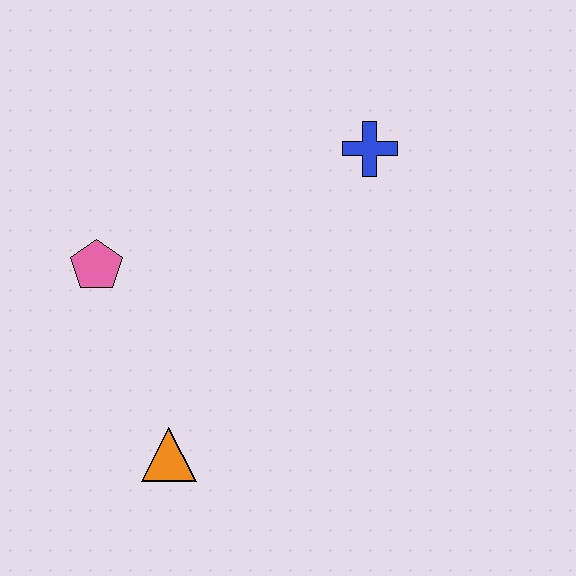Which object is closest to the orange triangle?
The pink pentagon is closest to the orange triangle.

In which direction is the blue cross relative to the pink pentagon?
The blue cross is to the right of the pink pentagon.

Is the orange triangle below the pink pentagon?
Yes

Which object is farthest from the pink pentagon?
The blue cross is farthest from the pink pentagon.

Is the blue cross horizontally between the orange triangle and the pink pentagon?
No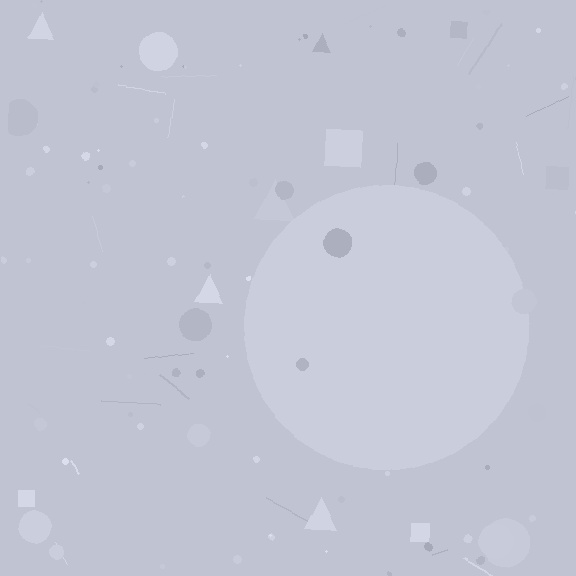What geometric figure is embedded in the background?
A circle is embedded in the background.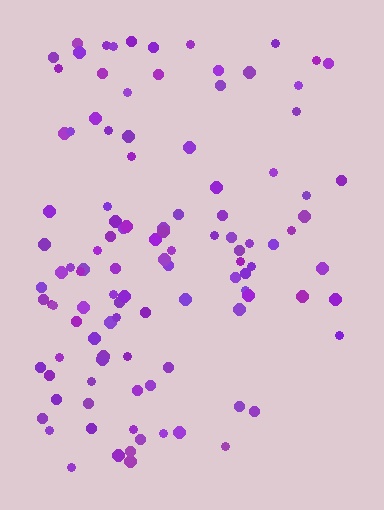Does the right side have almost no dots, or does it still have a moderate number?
Still a moderate number, just noticeably fewer than the left.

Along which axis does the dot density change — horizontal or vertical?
Horizontal.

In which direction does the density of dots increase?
From right to left, with the left side densest.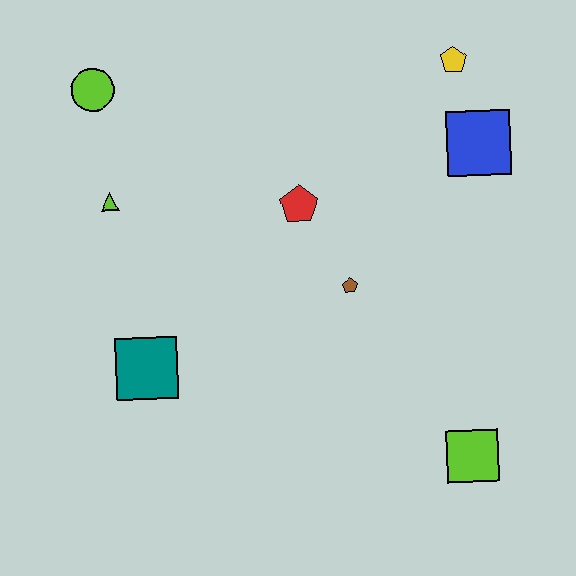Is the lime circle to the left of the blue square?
Yes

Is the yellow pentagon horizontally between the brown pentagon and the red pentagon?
No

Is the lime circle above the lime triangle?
Yes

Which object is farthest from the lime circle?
The lime square is farthest from the lime circle.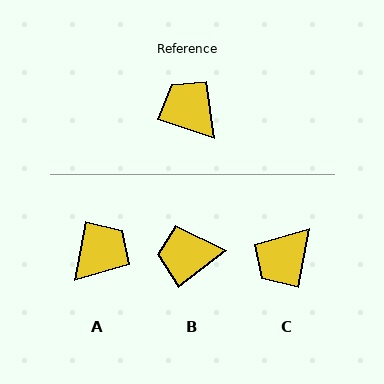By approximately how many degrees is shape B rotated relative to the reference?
Approximately 55 degrees counter-clockwise.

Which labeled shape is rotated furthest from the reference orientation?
C, about 98 degrees away.